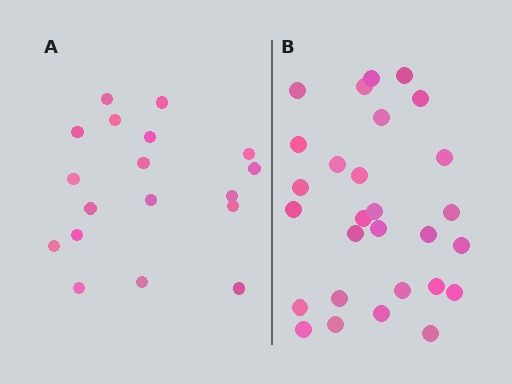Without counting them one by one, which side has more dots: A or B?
Region B (the right region) has more dots.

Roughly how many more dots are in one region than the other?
Region B has roughly 10 or so more dots than region A.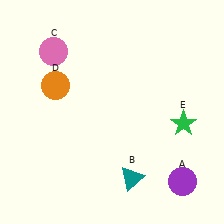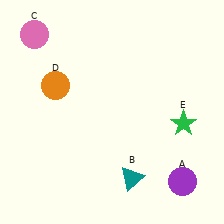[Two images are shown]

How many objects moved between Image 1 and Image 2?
1 object moved between the two images.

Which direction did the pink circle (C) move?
The pink circle (C) moved left.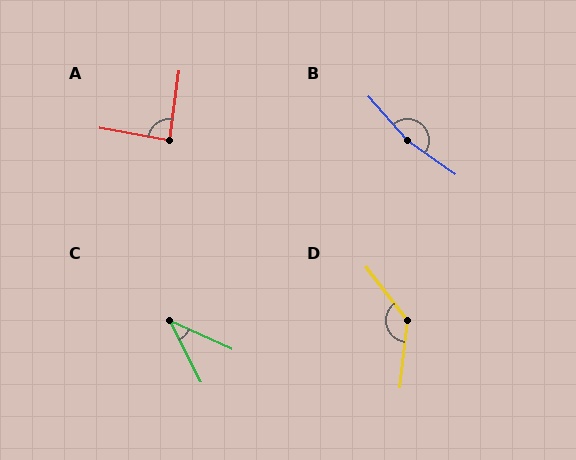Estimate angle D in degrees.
Approximately 136 degrees.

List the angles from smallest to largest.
C (39°), A (88°), D (136°), B (167°).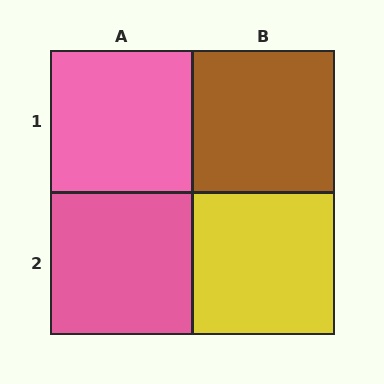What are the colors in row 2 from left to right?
Pink, yellow.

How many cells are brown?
1 cell is brown.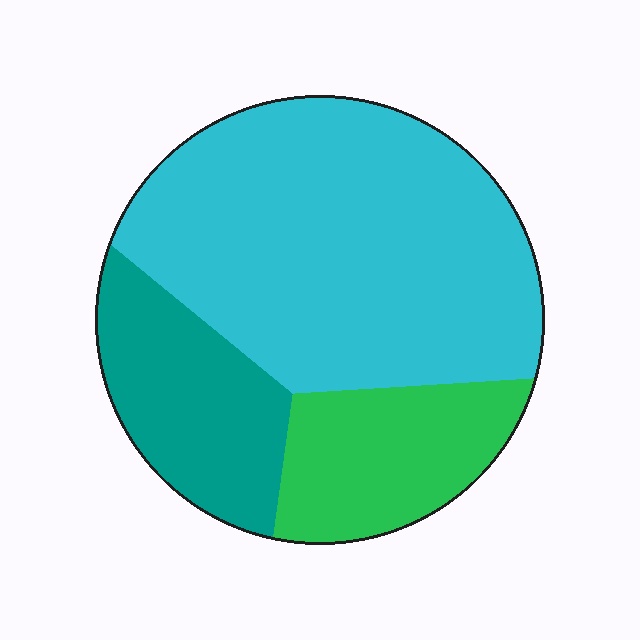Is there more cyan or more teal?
Cyan.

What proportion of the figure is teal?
Teal takes up about one fifth (1/5) of the figure.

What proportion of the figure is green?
Green takes up between a sixth and a third of the figure.